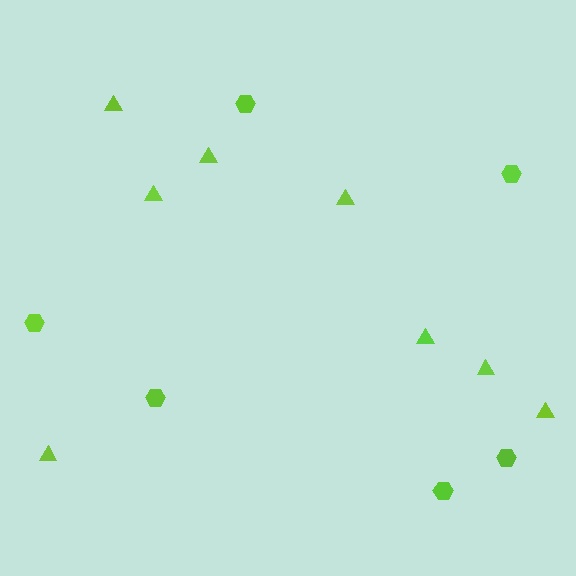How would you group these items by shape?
There are 2 groups: one group of hexagons (6) and one group of triangles (8).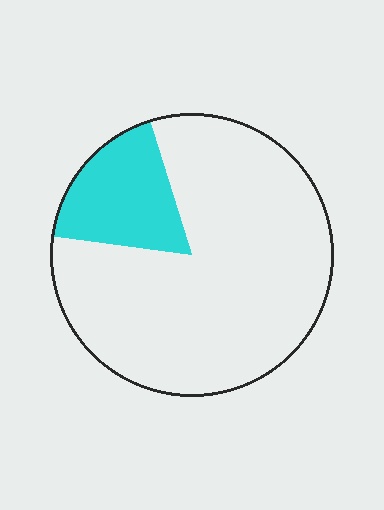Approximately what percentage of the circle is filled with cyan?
Approximately 20%.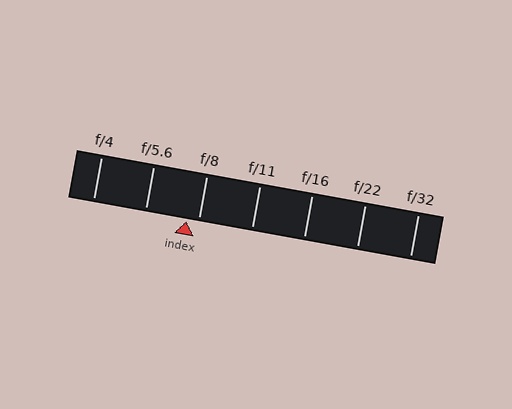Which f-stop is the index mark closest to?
The index mark is closest to f/8.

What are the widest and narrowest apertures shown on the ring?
The widest aperture shown is f/4 and the narrowest is f/32.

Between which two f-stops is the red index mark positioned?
The index mark is between f/5.6 and f/8.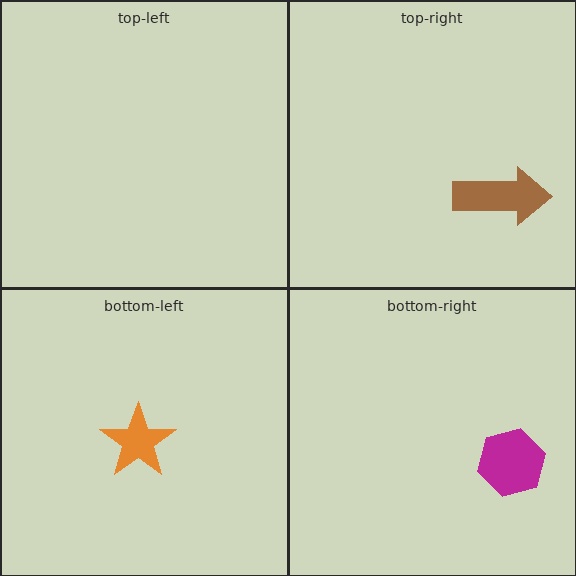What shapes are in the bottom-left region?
The orange star.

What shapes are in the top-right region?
The brown arrow.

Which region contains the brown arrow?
The top-right region.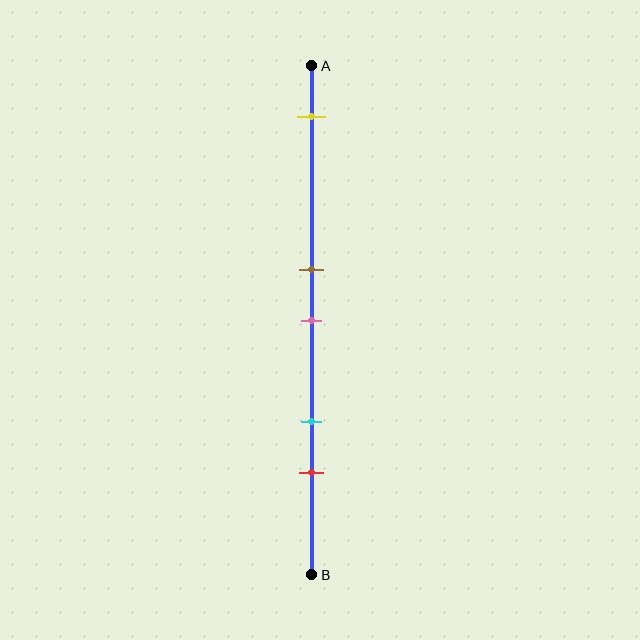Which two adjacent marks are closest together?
The brown and pink marks are the closest adjacent pair.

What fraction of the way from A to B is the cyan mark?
The cyan mark is approximately 70% (0.7) of the way from A to B.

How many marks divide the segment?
There are 5 marks dividing the segment.